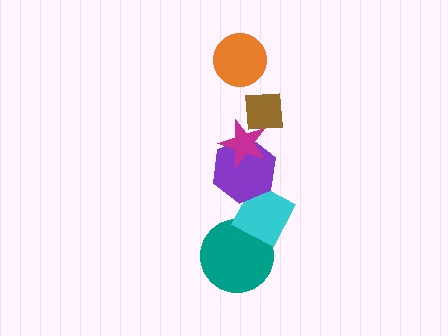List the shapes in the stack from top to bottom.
From top to bottom: the orange circle, the brown square, the magenta star, the purple hexagon, the cyan diamond, the teal circle.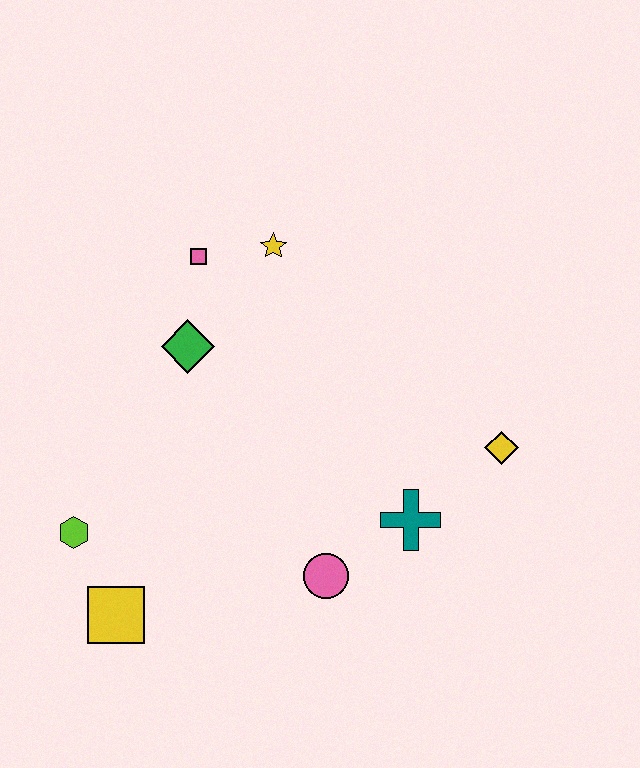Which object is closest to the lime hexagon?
The yellow square is closest to the lime hexagon.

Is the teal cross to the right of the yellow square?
Yes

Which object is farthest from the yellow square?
The yellow diamond is farthest from the yellow square.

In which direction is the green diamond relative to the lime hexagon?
The green diamond is above the lime hexagon.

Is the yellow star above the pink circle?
Yes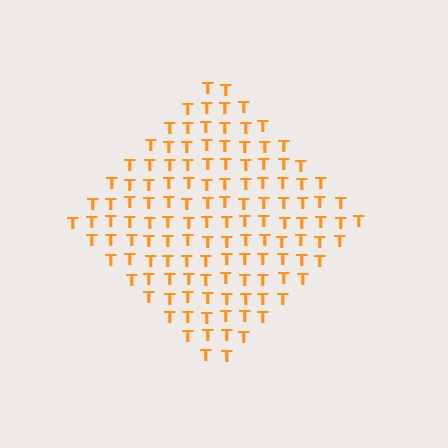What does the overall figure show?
The overall figure shows a diamond.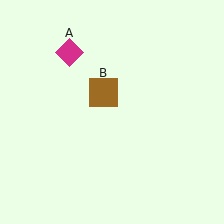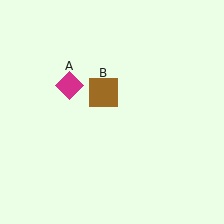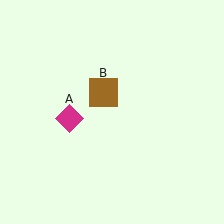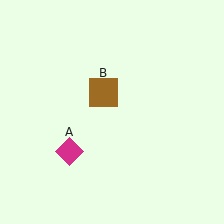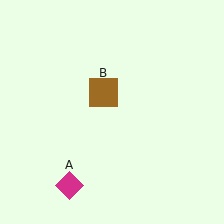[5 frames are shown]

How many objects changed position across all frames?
1 object changed position: magenta diamond (object A).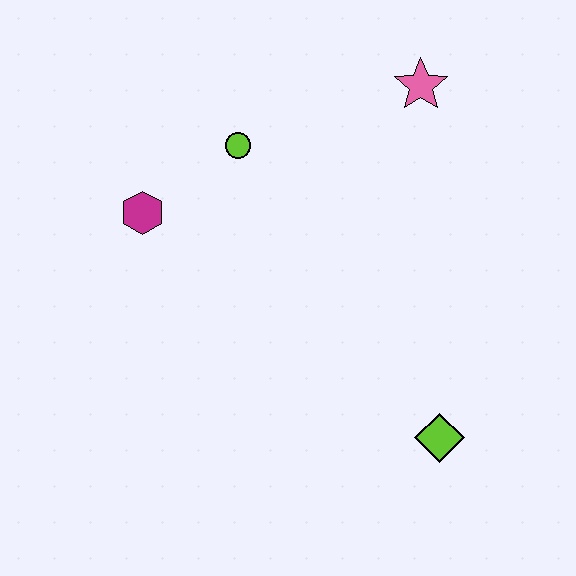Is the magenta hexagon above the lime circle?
No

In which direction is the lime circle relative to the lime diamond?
The lime circle is above the lime diamond.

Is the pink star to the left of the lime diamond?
Yes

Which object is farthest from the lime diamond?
The magenta hexagon is farthest from the lime diamond.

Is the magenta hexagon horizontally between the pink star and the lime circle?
No